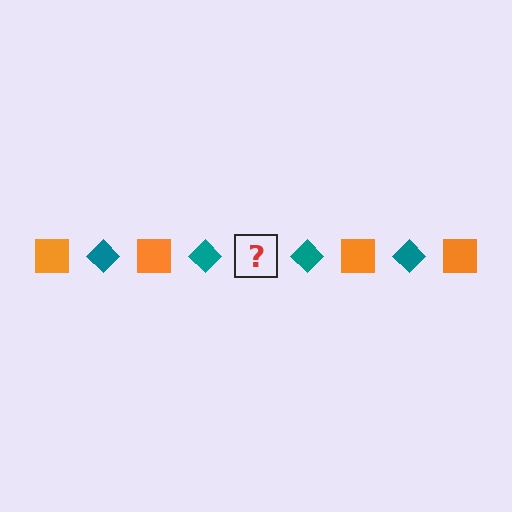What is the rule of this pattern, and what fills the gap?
The rule is that the pattern alternates between orange square and teal diamond. The gap should be filled with an orange square.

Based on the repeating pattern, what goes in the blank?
The blank should be an orange square.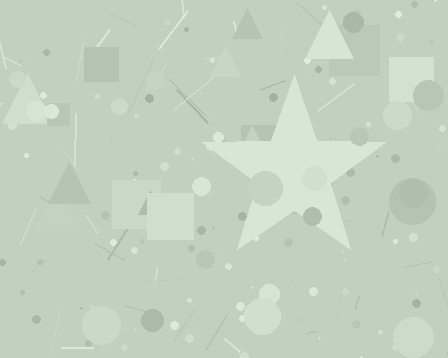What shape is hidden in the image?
A star is hidden in the image.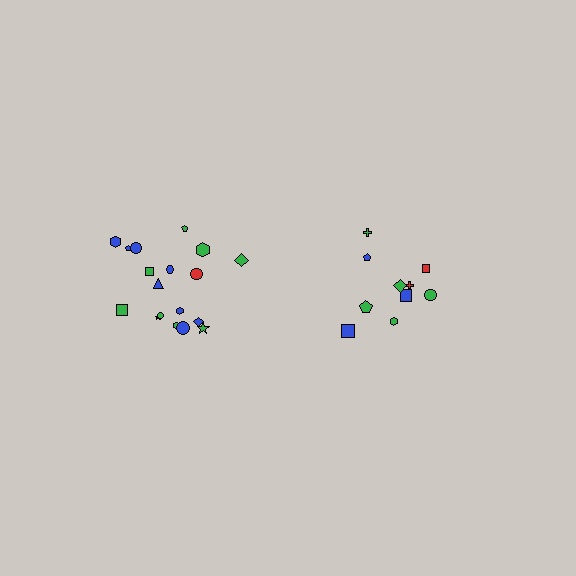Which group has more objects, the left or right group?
The left group.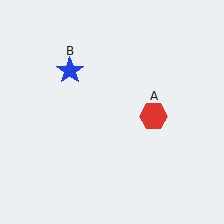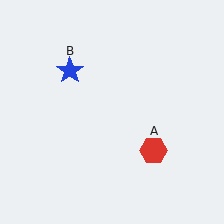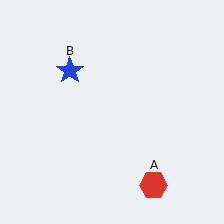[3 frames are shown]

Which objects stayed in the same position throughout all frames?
Blue star (object B) remained stationary.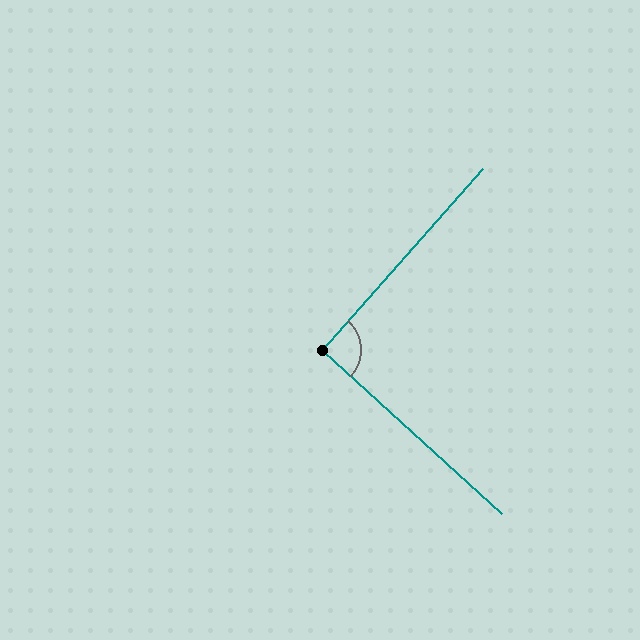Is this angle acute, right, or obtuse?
It is approximately a right angle.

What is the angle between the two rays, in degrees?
Approximately 90 degrees.